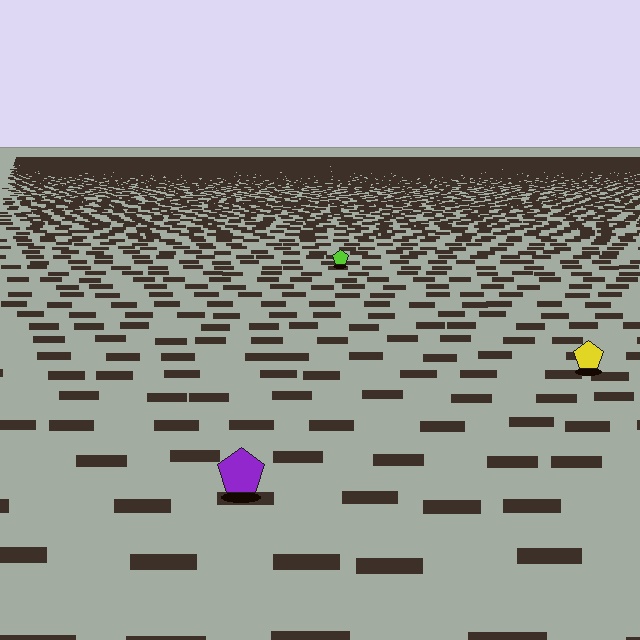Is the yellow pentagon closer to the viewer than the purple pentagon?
No. The purple pentagon is closer — you can tell from the texture gradient: the ground texture is coarser near it.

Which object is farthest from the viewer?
The lime pentagon is farthest from the viewer. It appears smaller and the ground texture around it is denser.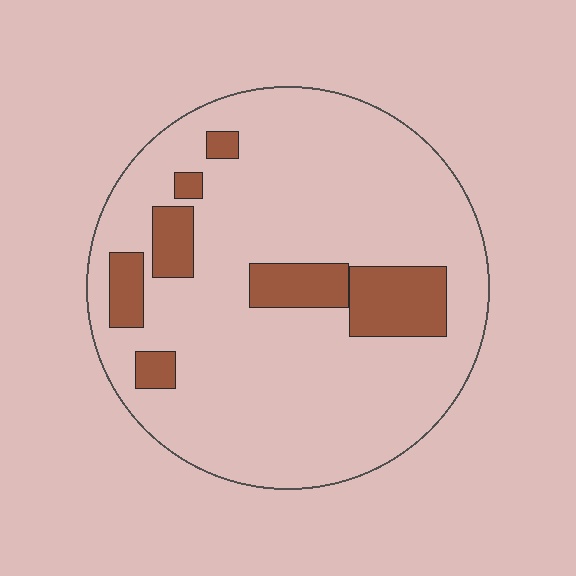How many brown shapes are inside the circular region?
7.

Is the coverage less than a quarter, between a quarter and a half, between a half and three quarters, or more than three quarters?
Less than a quarter.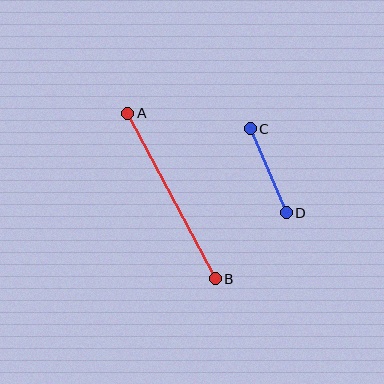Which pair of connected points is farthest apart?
Points A and B are farthest apart.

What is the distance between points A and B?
The distance is approximately 187 pixels.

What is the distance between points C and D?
The distance is approximately 92 pixels.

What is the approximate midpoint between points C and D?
The midpoint is at approximately (268, 171) pixels.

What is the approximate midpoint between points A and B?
The midpoint is at approximately (172, 196) pixels.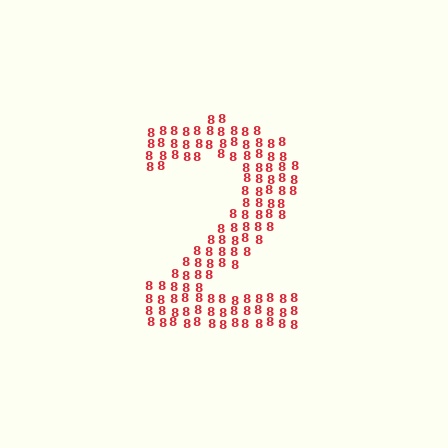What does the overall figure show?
The overall figure shows the digit 2.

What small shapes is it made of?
It is made of small digit 8's.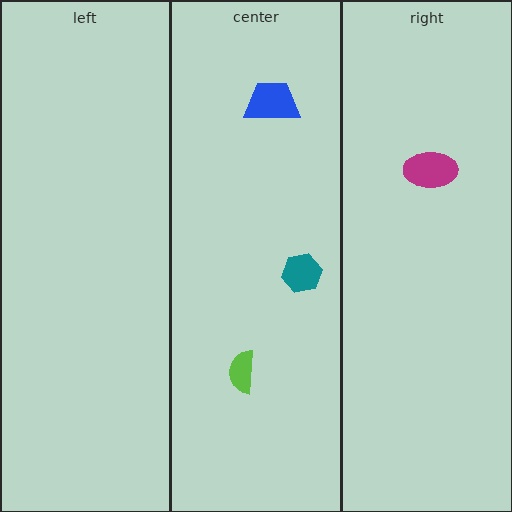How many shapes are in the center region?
3.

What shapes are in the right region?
The magenta ellipse.